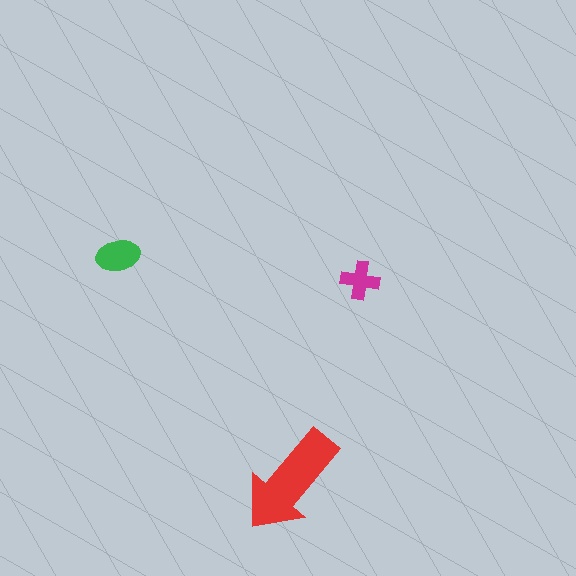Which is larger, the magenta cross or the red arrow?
The red arrow.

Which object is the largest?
The red arrow.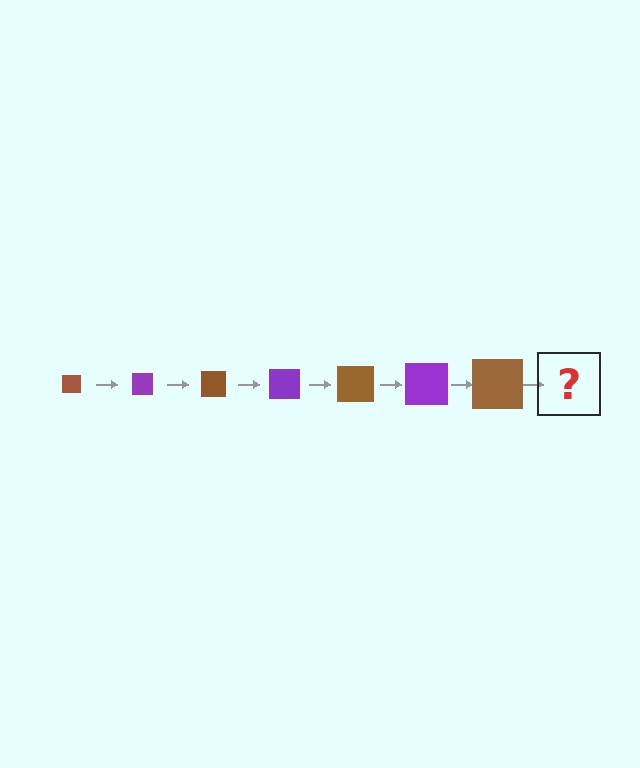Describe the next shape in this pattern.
It should be a purple square, larger than the previous one.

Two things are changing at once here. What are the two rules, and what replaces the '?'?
The two rules are that the square grows larger each step and the color cycles through brown and purple. The '?' should be a purple square, larger than the previous one.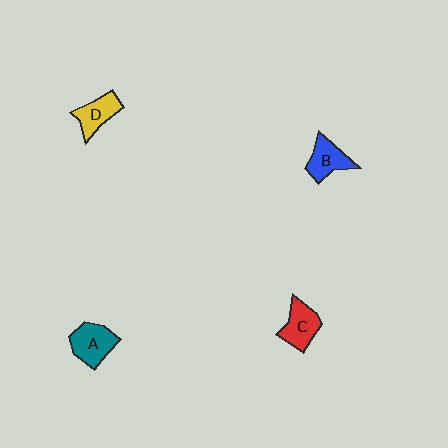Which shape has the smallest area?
Shape D (yellow).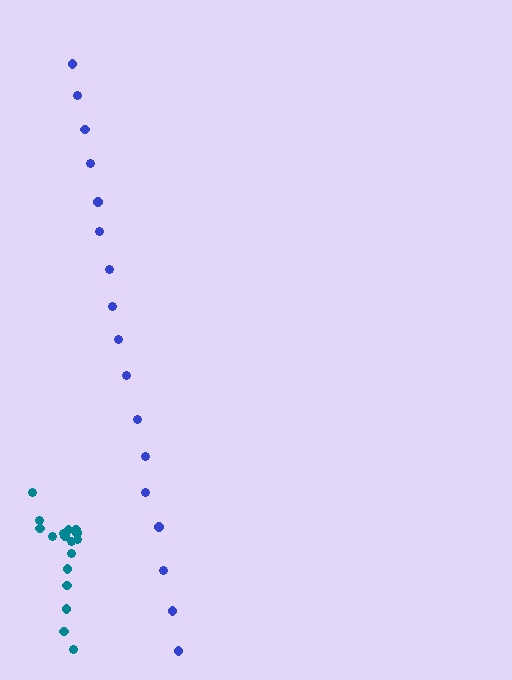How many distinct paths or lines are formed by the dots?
There are 2 distinct paths.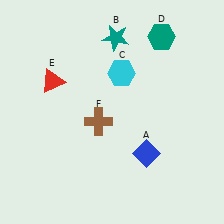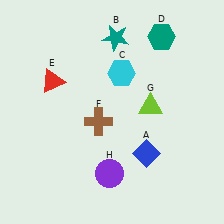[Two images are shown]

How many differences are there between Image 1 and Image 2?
There are 2 differences between the two images.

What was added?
A lime triangle (G), a purple circle (H) were added in Image 2.